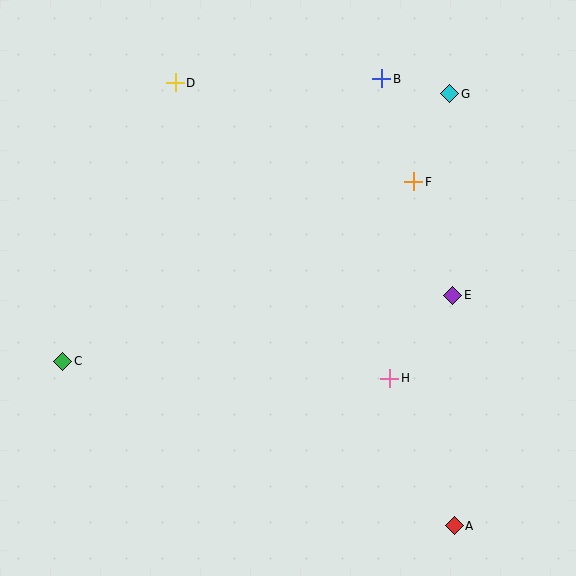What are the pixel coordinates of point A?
Point A is at (454, 526).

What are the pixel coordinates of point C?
Point C is at (63, 361).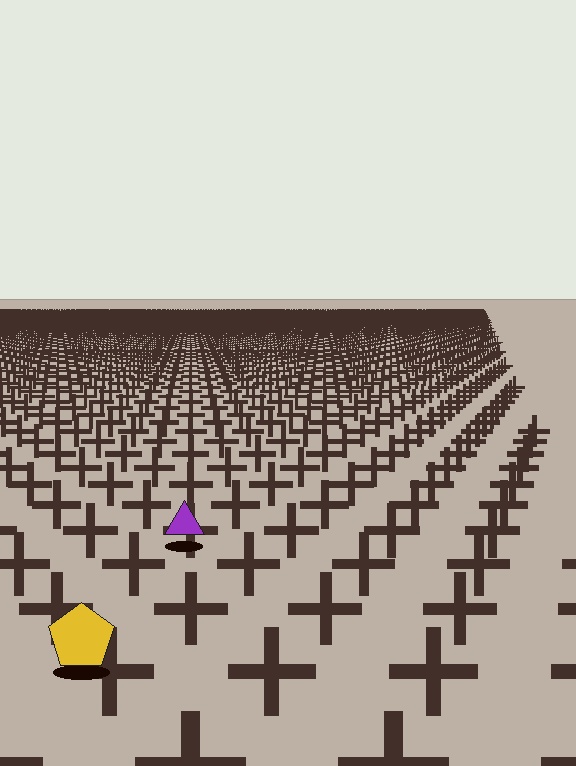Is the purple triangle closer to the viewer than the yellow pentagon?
No. The yellow pentagon is closer — you can tell from the texture gradient: the ground texture is coarser near it.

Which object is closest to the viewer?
The yellow pentagon is closest. The texture marks near it are larger and more spread out.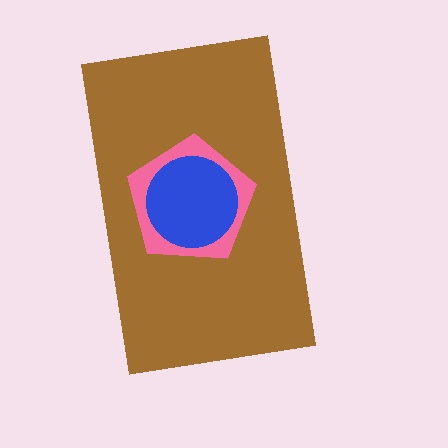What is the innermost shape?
The blue circle.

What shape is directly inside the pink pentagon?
The blue circle.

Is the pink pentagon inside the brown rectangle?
Yes.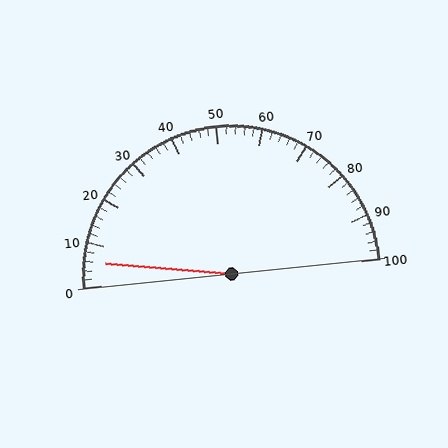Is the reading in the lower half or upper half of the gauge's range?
The reading is in the lower half of the range (0 to 100).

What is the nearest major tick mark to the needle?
The nearest major tick mark is 10.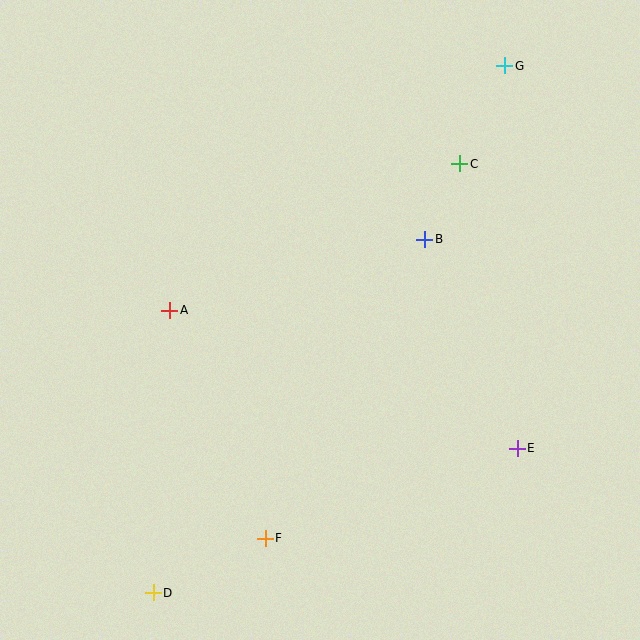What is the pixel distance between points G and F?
The distance between G and F is 530 pixels.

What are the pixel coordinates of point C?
Point C is at (460, 164).